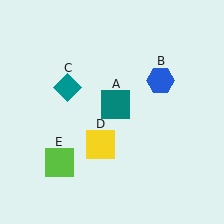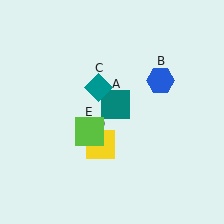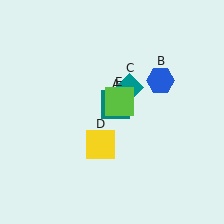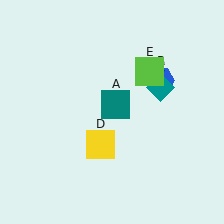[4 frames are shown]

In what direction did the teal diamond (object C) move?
The teal diamond (object C) moved right.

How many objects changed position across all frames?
2 objects changed position: teal diamond (object C), lime square (object E).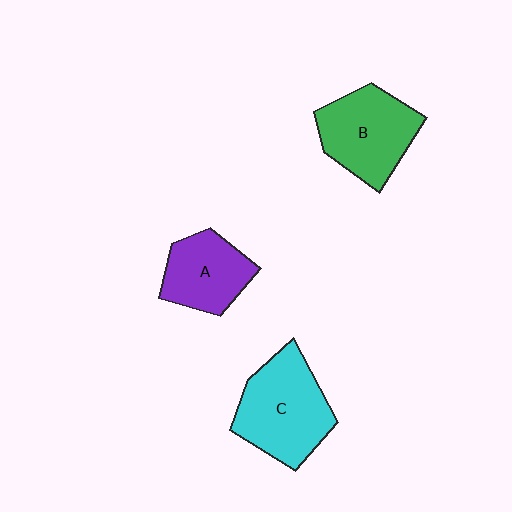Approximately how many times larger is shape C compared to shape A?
Approximately 1.4 times.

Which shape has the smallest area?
Shape A (purple).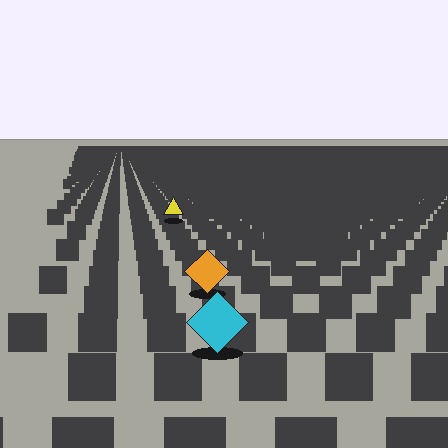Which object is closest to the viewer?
The cyan diamond is closest. The texture marks near it are larger and more spread out.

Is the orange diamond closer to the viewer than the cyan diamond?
No. The cyan diamond is closer — you can tell from the texture gradient: the ground texture is coarser near it.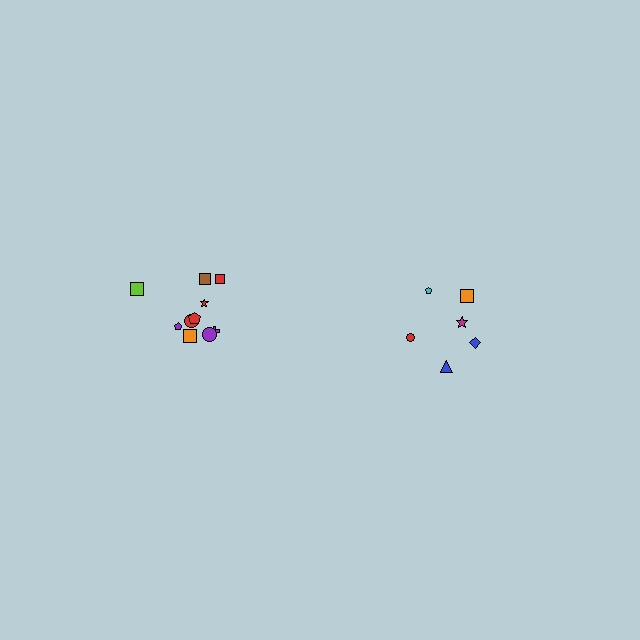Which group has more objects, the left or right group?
The left group.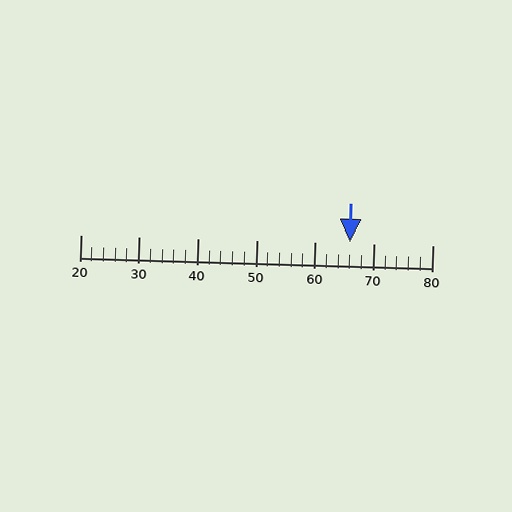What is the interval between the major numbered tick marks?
The major tick marks are spaced 10 units apart.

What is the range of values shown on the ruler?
The ruler shows values from 20 to 80.